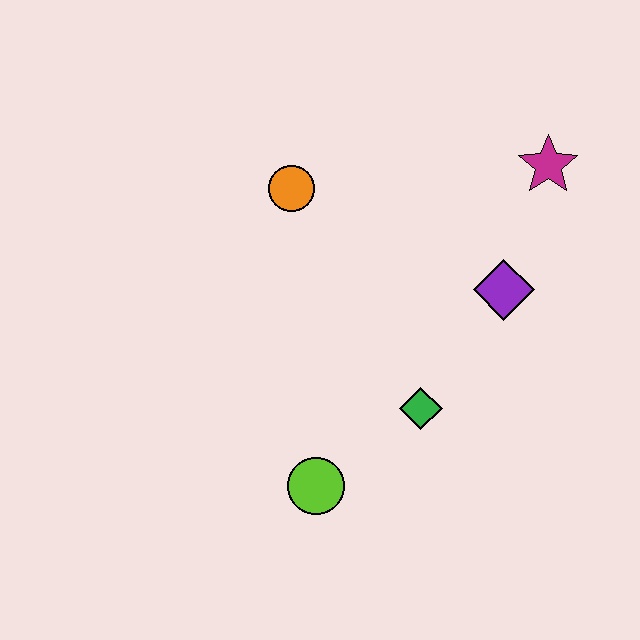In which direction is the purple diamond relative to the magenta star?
The purple diamond is below the magenta star.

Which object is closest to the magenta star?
The purple diamond is closest to the magenta star.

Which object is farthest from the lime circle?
The magenta star is farthest from the lime circle.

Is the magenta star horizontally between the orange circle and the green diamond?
No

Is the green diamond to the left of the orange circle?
No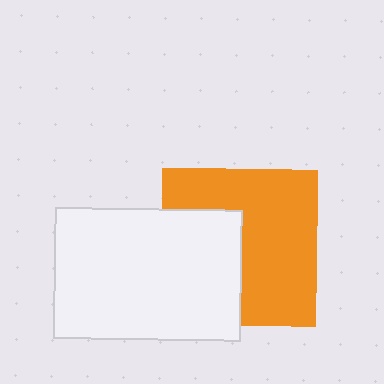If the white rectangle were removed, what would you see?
You would see the complete orange square.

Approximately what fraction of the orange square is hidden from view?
Roughly 39% of the orange square is hidden behind the white rectangle.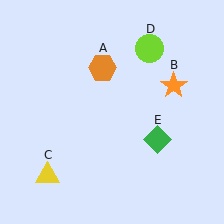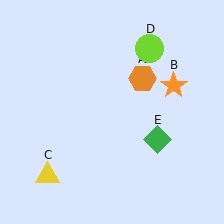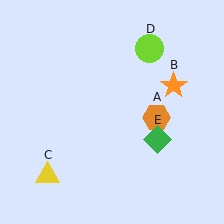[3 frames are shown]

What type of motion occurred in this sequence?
The orange hexagon (object A) rotated clockwise around the center of the scene.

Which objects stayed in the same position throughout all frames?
Orange star (object B) and yellow triangle (object C) and lime circle (object D) and green diamond (object E) remained stationary.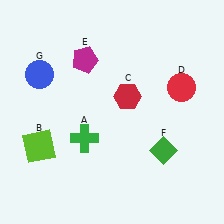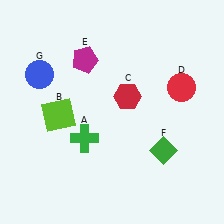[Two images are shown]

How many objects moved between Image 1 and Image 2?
1 object moved between the two images.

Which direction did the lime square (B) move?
The lime square (B) moved up.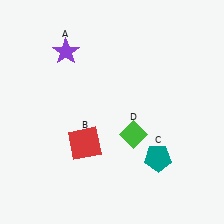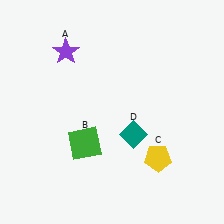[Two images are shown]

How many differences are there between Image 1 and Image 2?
There are 3 differences between the two images.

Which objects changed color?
B changed from red to green. C changed from teal to yellow. D changed from green to teal.